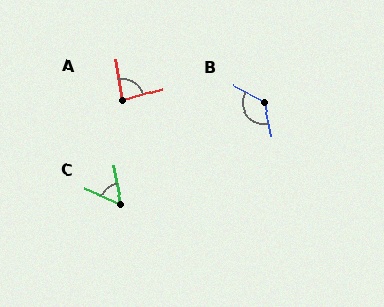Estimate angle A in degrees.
Approximately 82 degrees.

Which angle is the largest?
B, at approximately 131 degrees.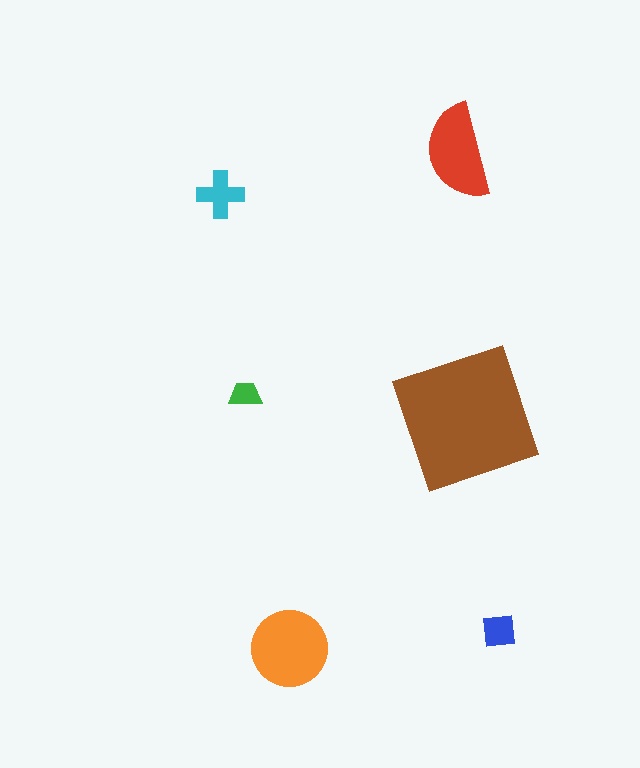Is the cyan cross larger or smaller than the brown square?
Smaller.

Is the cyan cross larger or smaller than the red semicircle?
Smaller.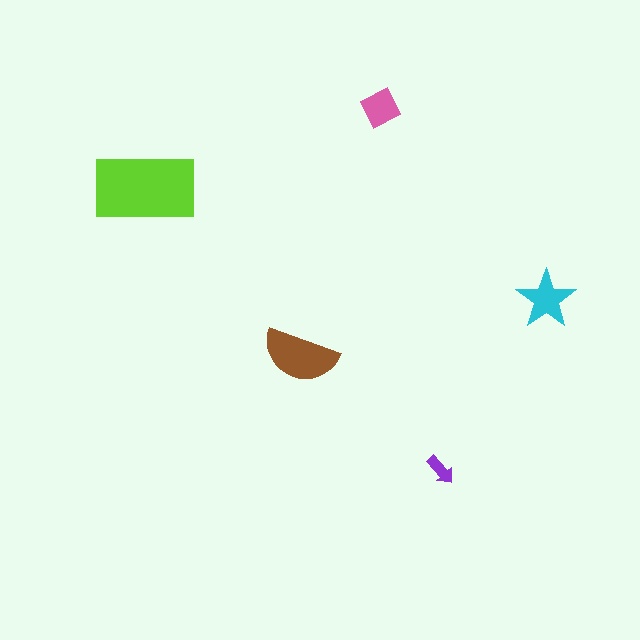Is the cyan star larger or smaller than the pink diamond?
Larger.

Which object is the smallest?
The purple arrow.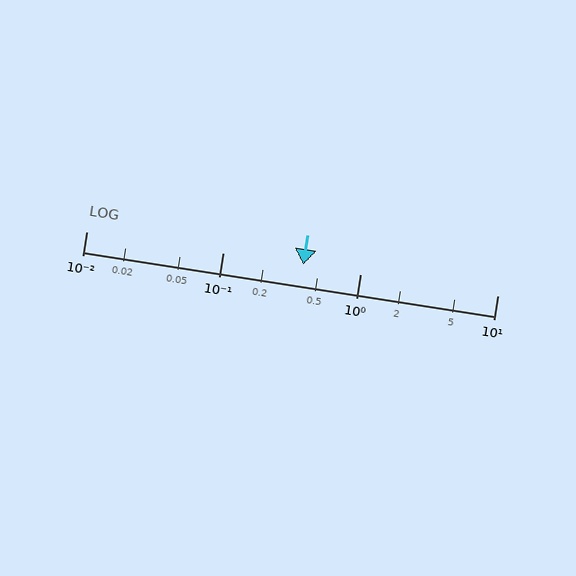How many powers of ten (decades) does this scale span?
The scale spans 3 decades, from 0.01 to 10.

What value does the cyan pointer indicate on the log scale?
The pointer indicates approximately 0.38.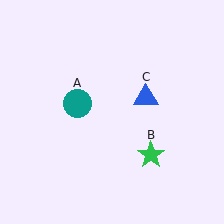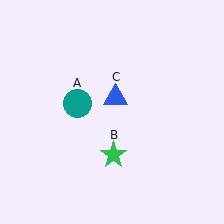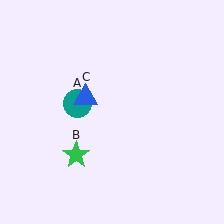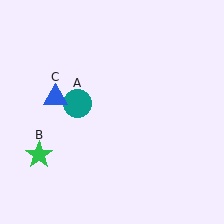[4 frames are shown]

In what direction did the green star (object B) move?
The green star (object B) moved left.